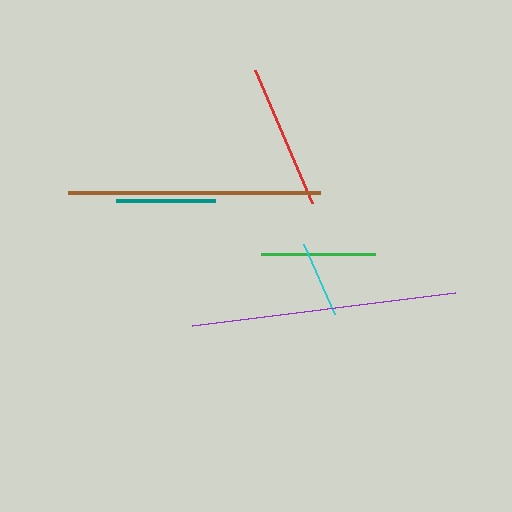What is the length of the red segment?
The red segment is approximately 145 pixels long.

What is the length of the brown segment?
The brown segment is approximately 252 pixels long.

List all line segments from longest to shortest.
From longest to shortest: purple, brown, red, green, teal, cyan.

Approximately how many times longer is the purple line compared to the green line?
The purple line is approximately 2.3 times the length of the green line.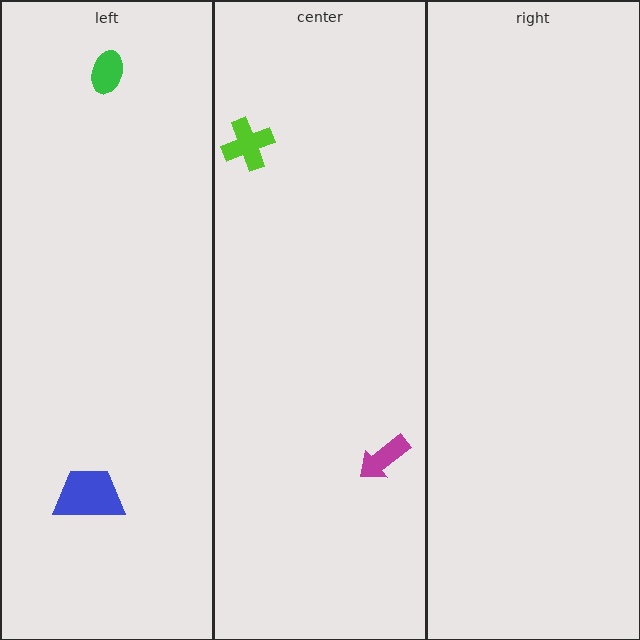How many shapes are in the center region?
2.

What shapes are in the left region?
The blue trapezoid, the green ellipse.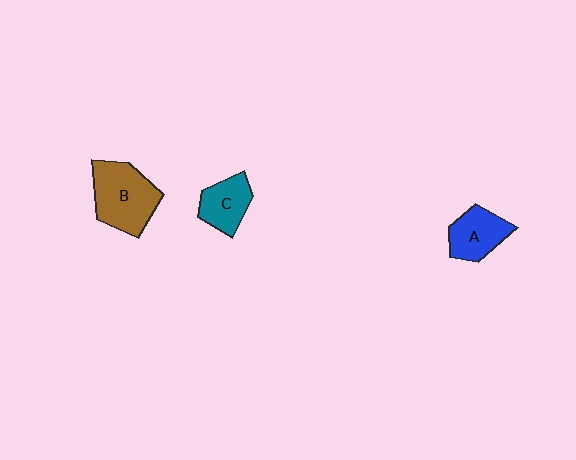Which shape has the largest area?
Shape B (brown).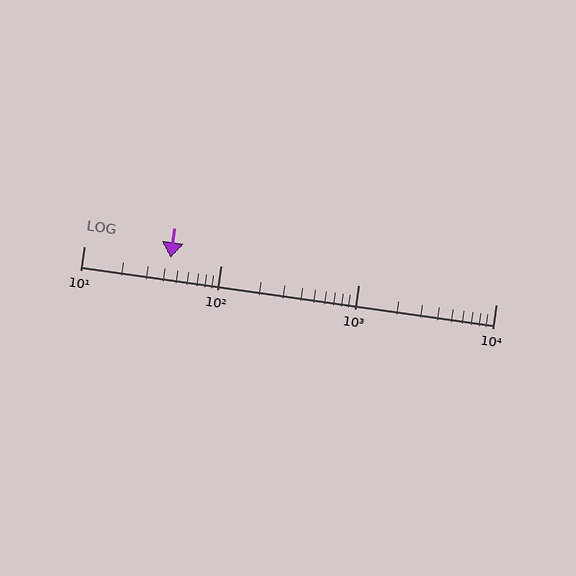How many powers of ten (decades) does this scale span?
The scale spans 3 decades, from 10 to 10000.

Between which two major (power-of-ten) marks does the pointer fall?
The pointer is between 10 and 100.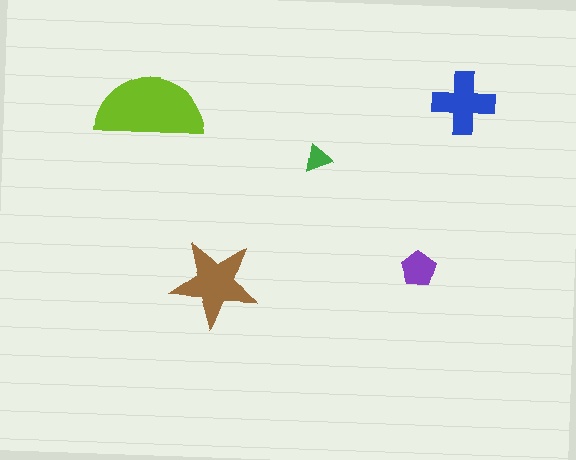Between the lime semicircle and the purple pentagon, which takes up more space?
The lime semicircle.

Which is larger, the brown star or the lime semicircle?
The lime semicircle.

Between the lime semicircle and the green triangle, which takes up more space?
The lime semicircle.